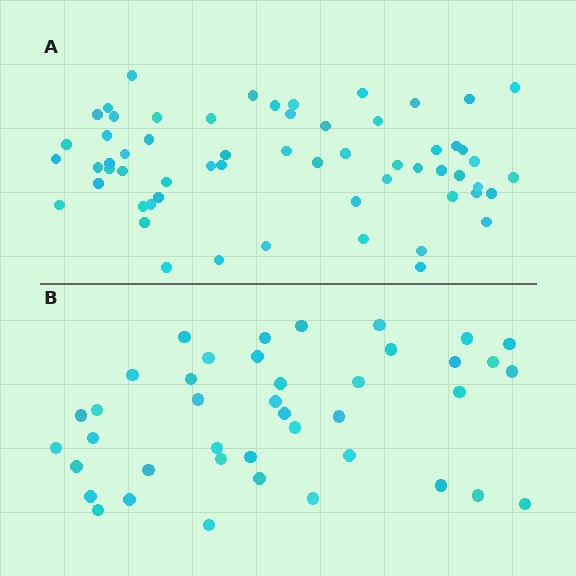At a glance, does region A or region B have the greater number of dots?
Region A (the top region) has more dots.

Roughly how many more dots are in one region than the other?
Region A has approximately 20 more dots than region B.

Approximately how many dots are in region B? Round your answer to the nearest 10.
About 40 dots. (The exact count is 41, which rounds to 40.)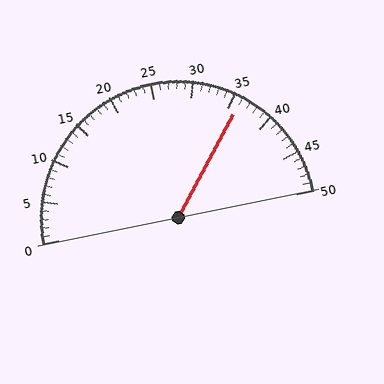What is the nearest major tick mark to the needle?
The nearest major tick mark is 35.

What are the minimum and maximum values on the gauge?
The gauge ranges from 0 to 50.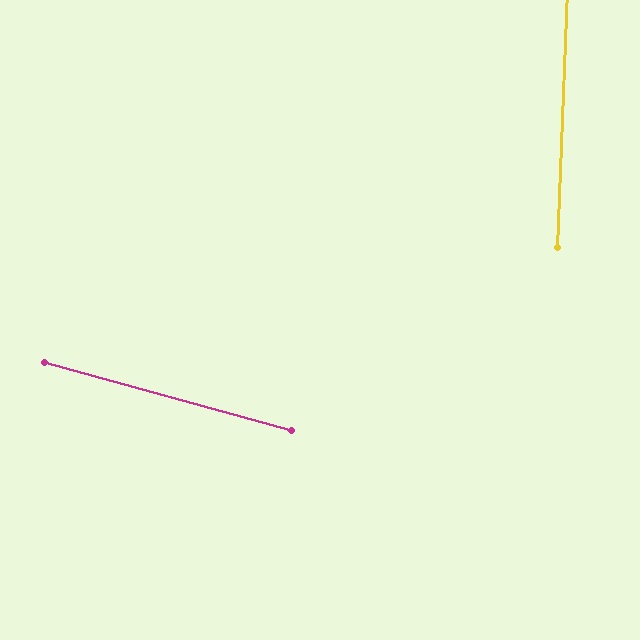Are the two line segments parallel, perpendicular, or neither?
Neither parallel nor perpendicular — they differ by about 77°.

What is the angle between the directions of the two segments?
Approximately 77 degrees.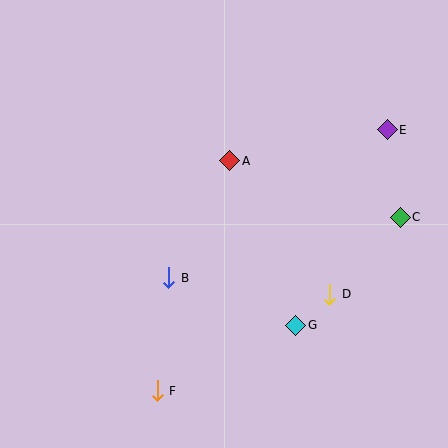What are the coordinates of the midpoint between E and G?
The midpoint between E and G is at (342, 227).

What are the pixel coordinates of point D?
Point D is at (330, 294).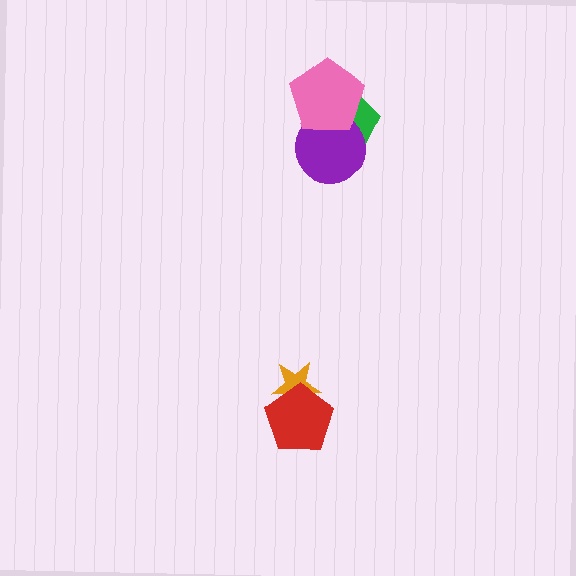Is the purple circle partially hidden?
Yes, it is partially covered by another shape.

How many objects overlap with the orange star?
1 object overlaps with the orange star.